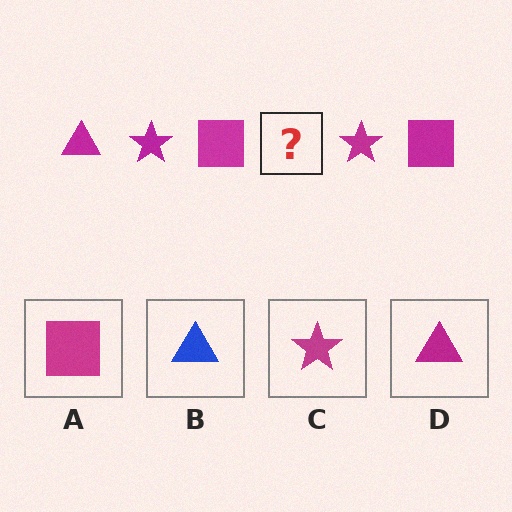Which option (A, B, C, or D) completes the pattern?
D.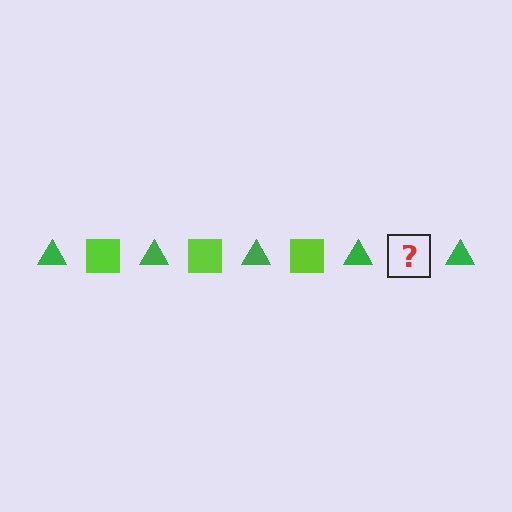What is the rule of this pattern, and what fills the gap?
The rule is that the pattern alternates between green triangle and lime square. The gap should be filled with a lime square.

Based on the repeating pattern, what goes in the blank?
The blank should be a lime square.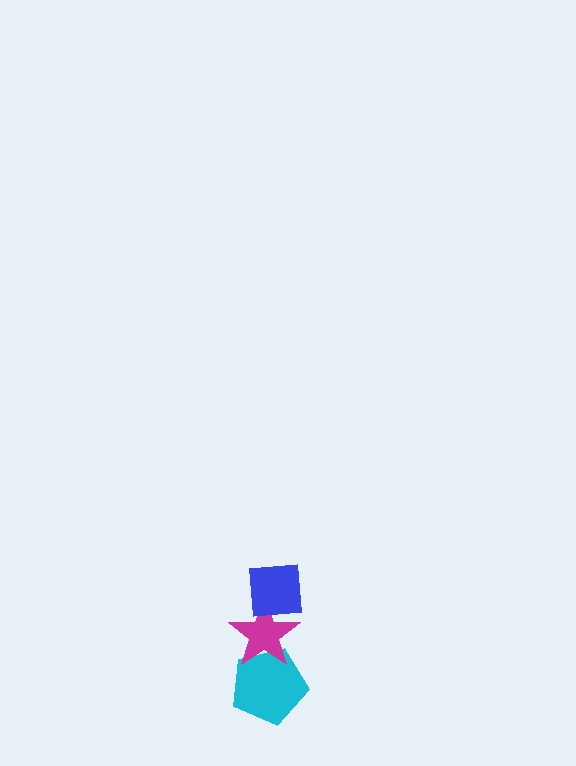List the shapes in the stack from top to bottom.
From top to bottom: the blue square, the magenta star, the cyan pentagon.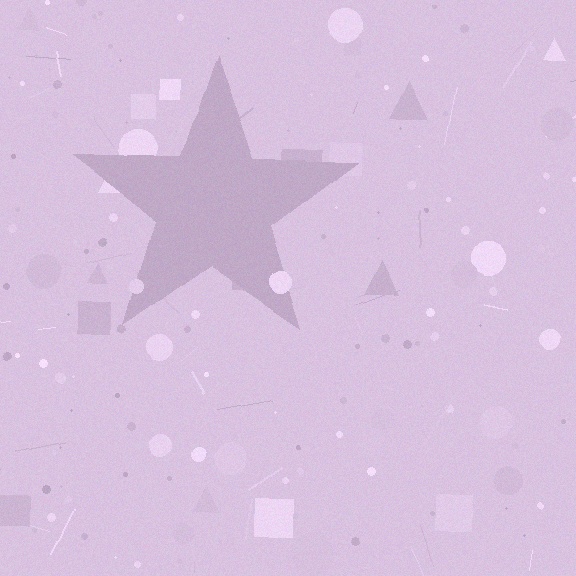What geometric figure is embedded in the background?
A star is embedded in the background.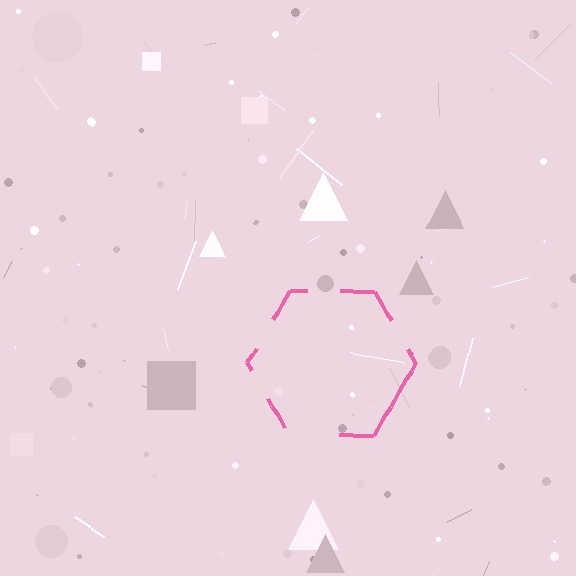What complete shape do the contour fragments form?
The contour fragments form a hexagon.